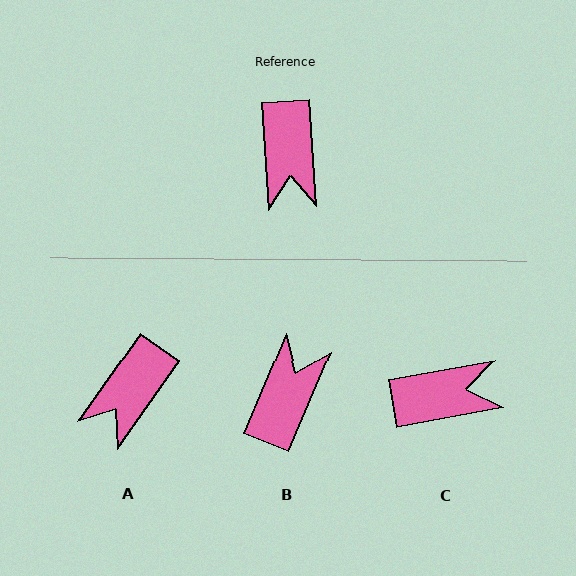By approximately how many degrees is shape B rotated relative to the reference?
Approximately 153 degrees counter-clockwise.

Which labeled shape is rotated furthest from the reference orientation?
B, about 153 degrees away.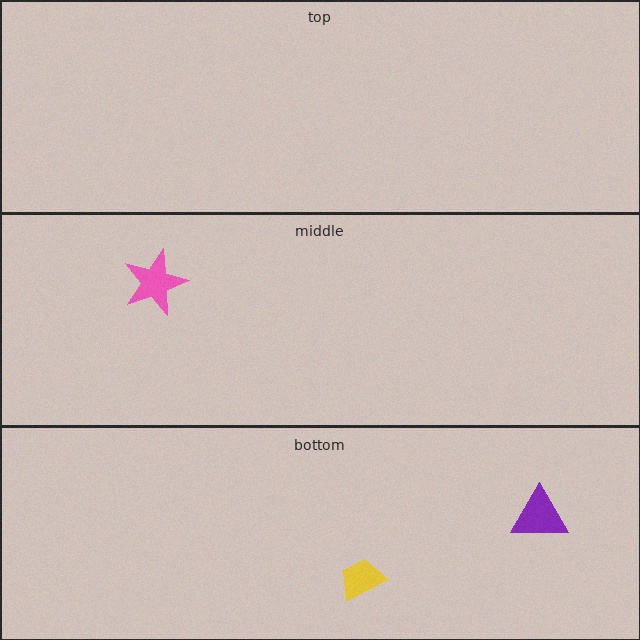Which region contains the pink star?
The middle region.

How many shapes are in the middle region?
1.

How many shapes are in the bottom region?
2.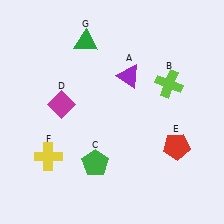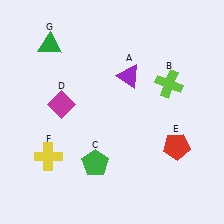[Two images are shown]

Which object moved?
The green triangle (G) moved left.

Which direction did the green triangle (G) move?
The green triangle (G) moved left.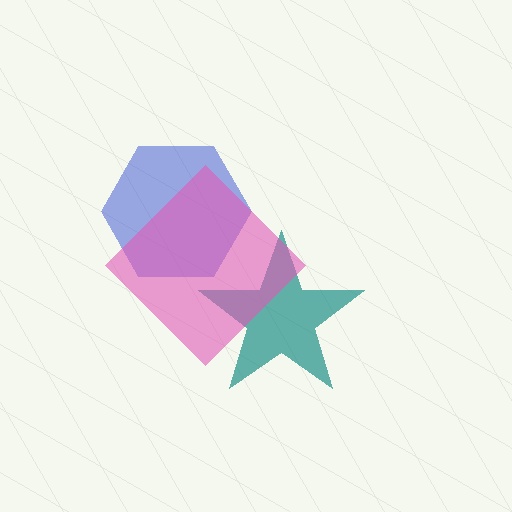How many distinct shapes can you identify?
There are 3 distinct shapes: a teal star, a blue hexagon, a pink diamond.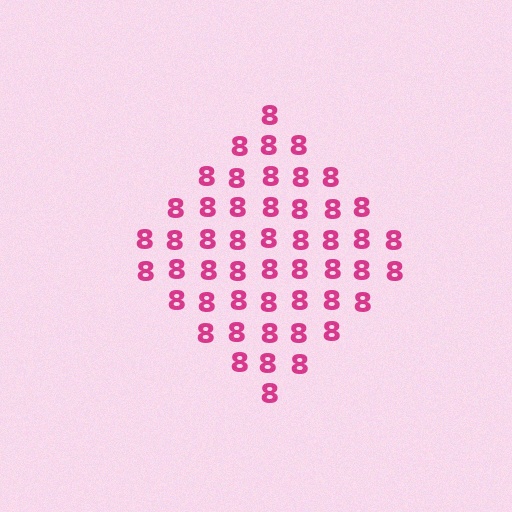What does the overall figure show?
The overall figure shows a diamond.